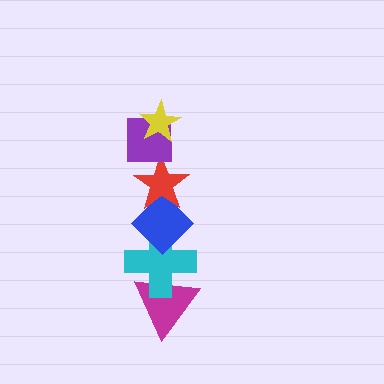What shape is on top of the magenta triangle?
The cyan cross is on top of the magenta triangle.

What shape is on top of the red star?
The purple square is on top of the red star.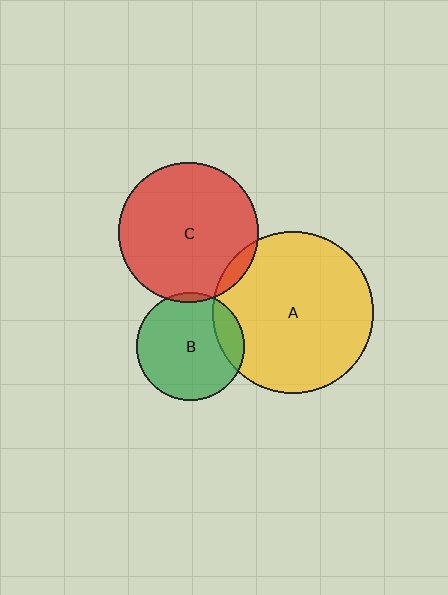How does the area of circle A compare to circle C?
Approximately 1.3 times.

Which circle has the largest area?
Circle A (yellow).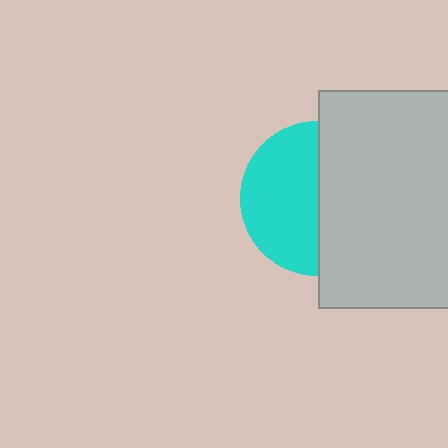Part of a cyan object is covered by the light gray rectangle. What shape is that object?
It is a circle.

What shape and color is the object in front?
The object in front is a light gray rectangle.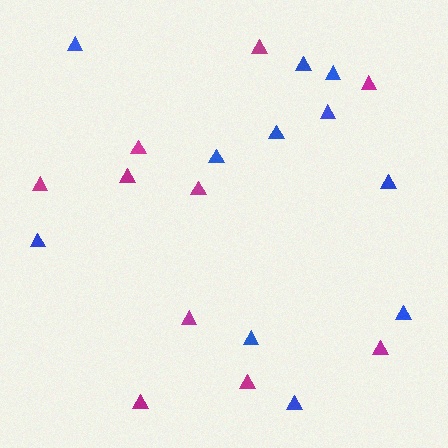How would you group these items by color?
There are 2 groups: one group of blue triangles (11) and one group of magenta triangles (10).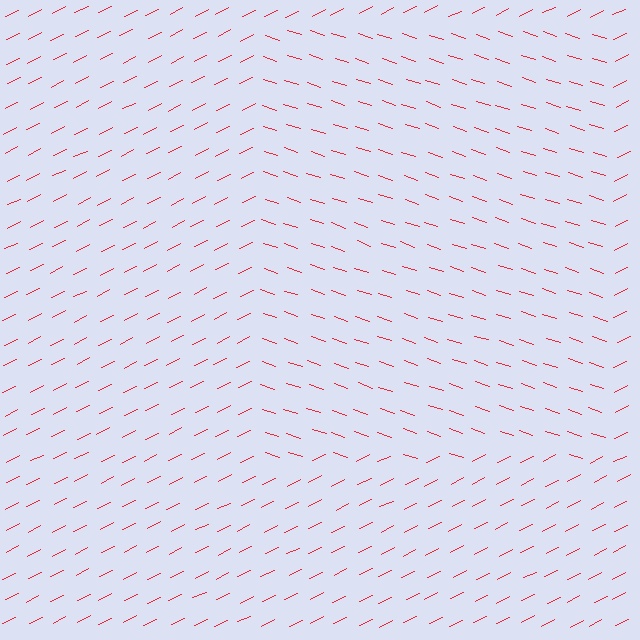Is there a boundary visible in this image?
Yes, there is a texture boundary formed by a change in line orientation.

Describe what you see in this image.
The image is filled with small red line segments. A rectangle region in the image has lines oriented differently from the surrounding lines, creating a visible texture boundary.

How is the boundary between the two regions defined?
The boundary is defined purely by a change in line orientation (approximately 45 degrees difference). All lines are the same color and thickness.